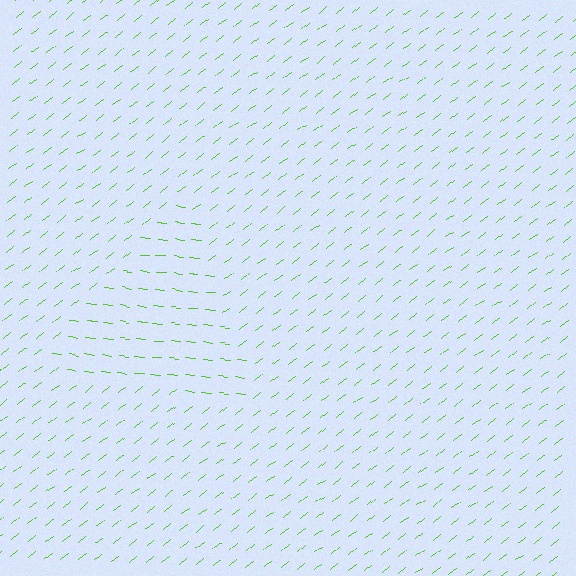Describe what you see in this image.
The image is filled with small lime line segments. A triangle region in the image has lines oriented differently from the surrounding lines, creating a visible texture boundary.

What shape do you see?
I see a triangle.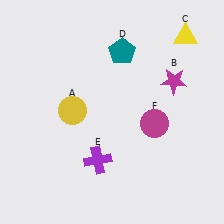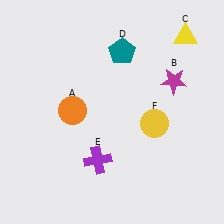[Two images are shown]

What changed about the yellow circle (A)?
In Image 1, A is yellow. In Image 2, it changed to orange.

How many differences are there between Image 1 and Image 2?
There are 2 differences between the two images.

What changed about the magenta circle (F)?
In Image 1, F is magenta. In Image 2, it changed to yellow.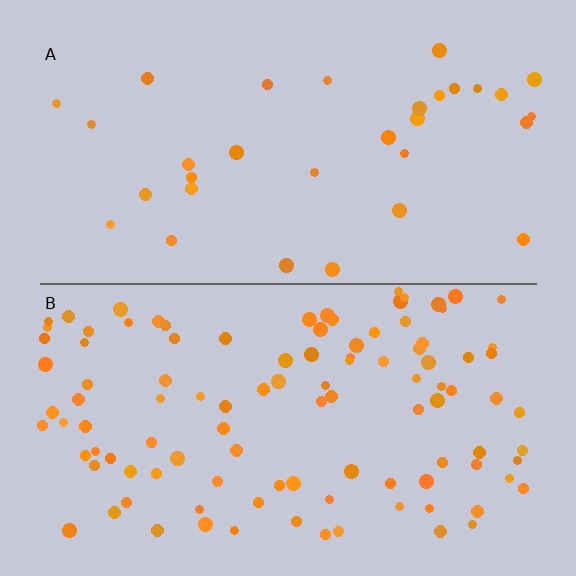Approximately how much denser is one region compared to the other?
Approximately 3.2× — region B over region A.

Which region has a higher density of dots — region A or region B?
B (the bottom).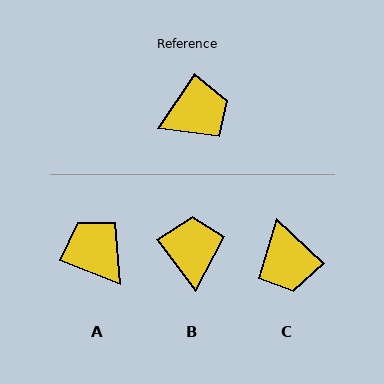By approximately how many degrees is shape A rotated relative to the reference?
Approximately 103 degrees counter-clockwise.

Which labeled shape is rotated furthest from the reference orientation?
A, about 103 degrees away.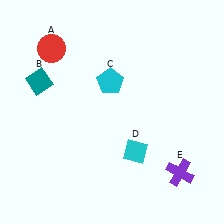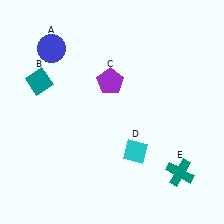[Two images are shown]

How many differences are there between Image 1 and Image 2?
There are 3 differences between the two images.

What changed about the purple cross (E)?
In Image 1, E is purple. In Image 2, it changed to teal.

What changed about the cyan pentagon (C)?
In Image 1, C is cyan. In Image 2, it changed to purple.